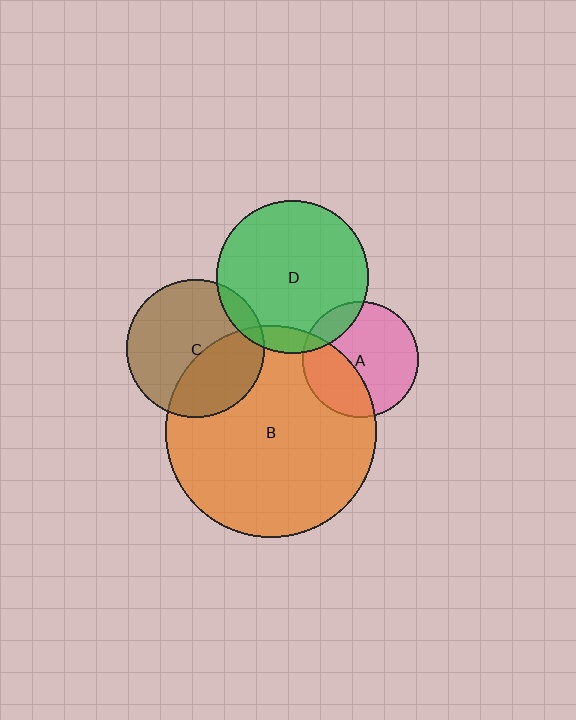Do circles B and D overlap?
Yes.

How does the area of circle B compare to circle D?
Approximately 1.9 times.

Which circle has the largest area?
Circle B (orange).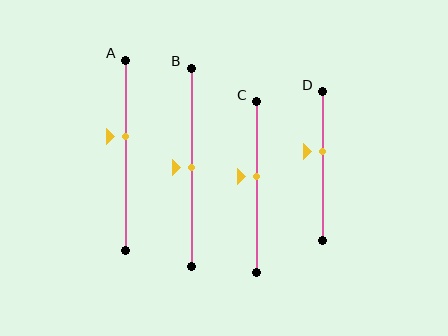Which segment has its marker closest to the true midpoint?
Segment B has its marker closest to the true midpoint.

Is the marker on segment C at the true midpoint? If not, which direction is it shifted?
No, the marker on segment C is shifted upward by about 6% of the segment length.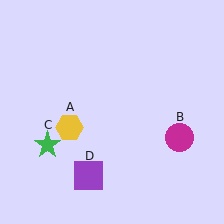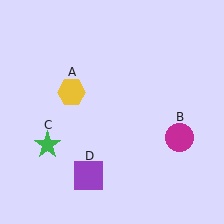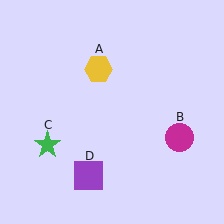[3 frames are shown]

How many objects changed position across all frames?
1 object changed position: yellow hexagon (object A).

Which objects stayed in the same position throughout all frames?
Magenta circle (object B) and green star (object C) and purple square (object D) remained stationary.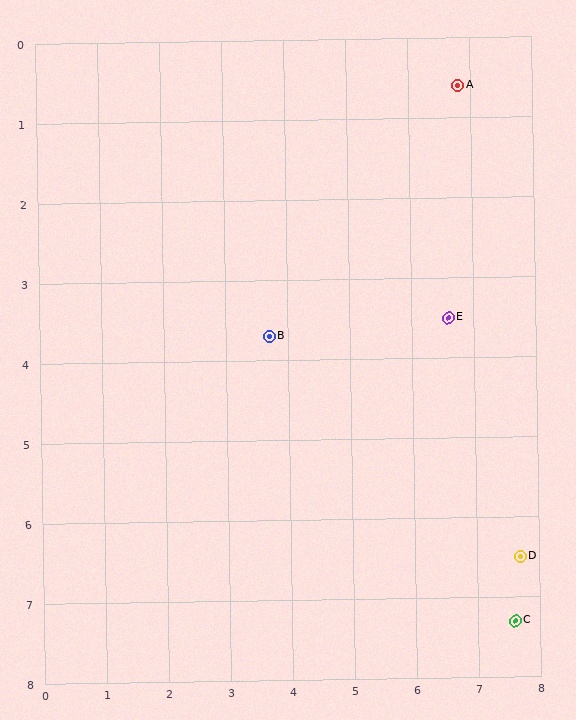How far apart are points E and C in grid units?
Points E and C are about 3.9 grid units apart.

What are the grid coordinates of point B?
Point B is at approximately (3.7, 3.7).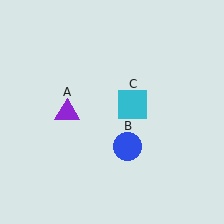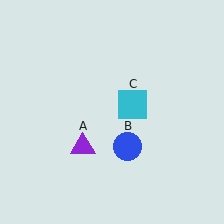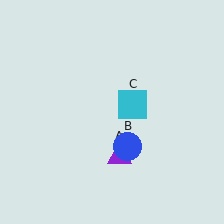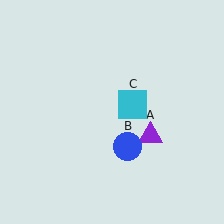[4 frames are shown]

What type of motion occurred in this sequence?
The purple triangle (object A) rotated counterclockwise around the center of the scene.